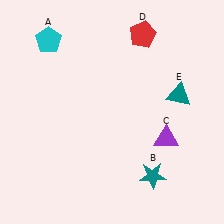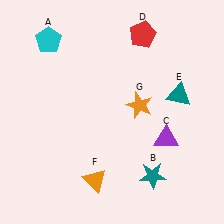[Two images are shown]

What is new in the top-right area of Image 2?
An orange star (G) was added in the top-right area of Image 2.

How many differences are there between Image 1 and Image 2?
There are 2 differences between the two images.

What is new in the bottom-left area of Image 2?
An orange triangle (F) was added in the bottom-left area of Image 2.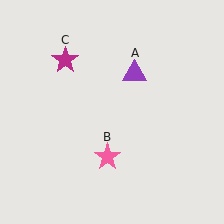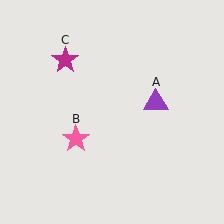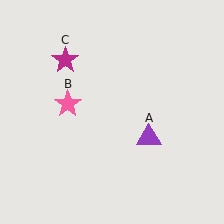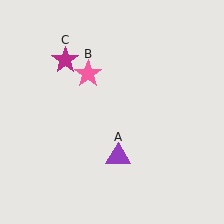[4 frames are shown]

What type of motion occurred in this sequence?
The purple triangle (object A), pink star (object B) rotated clockwise around the center of the scene.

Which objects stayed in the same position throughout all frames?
Magenta star (object C) remained stationary.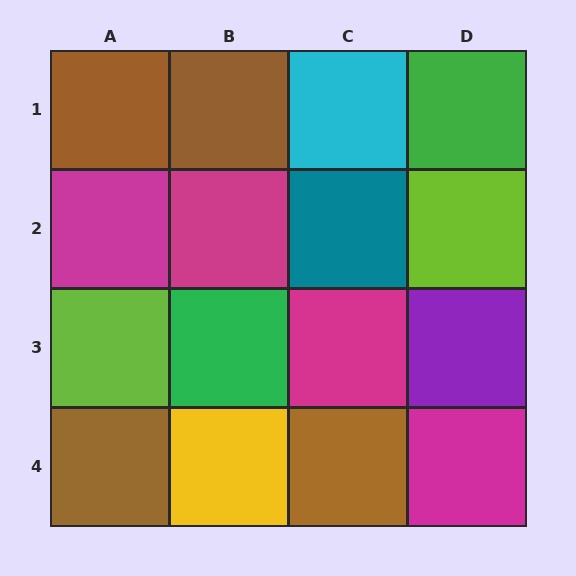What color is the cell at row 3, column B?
Green.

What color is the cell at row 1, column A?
Brown.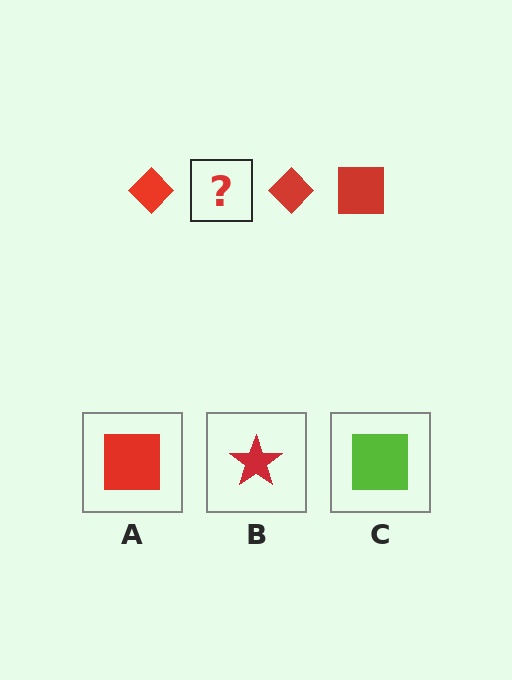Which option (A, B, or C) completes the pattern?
A.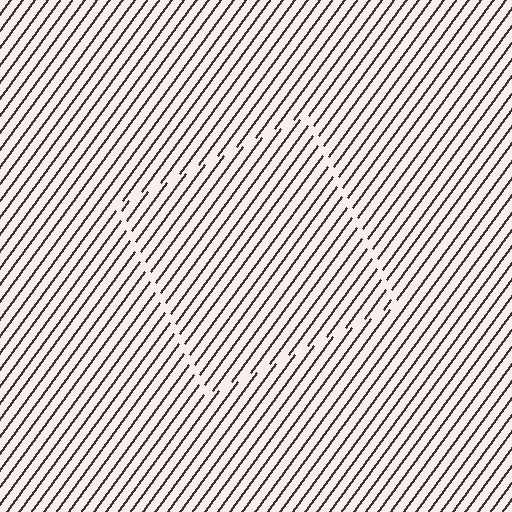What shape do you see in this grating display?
An illusory square. The interior of the shape contains the same grating, shifted by half a period — the contour is defined by the phase discontinuity where line-ends from the inner and outer gratings abut.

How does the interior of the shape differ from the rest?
The interior of the shape contains the same grating, shifted by half a period — the contour is defined by the phase discontinuity where line-ends from the inner and outer gratings abut.